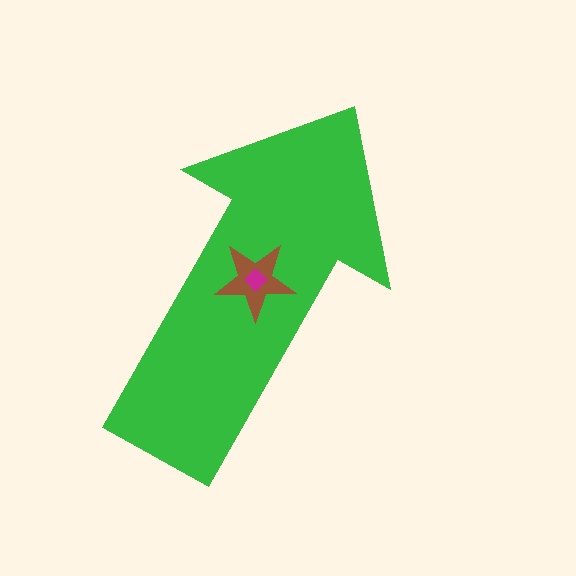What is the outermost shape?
The green arrow.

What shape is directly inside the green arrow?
The brown star.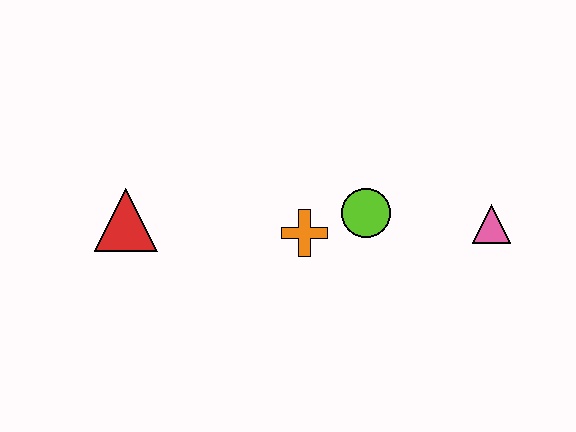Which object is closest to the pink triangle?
The lime circle is closest to the pink triangle.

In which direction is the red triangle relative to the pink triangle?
The red triangle is to the left of the pink triangle.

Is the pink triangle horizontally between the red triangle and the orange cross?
No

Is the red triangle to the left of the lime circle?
Yes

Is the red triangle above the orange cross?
Yes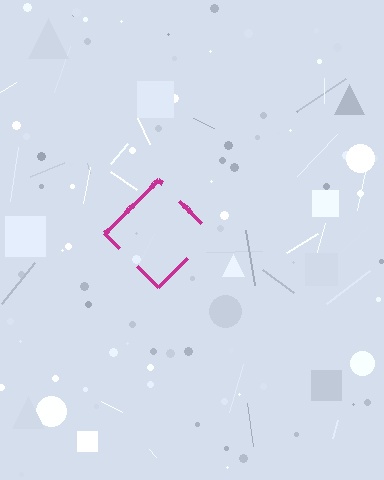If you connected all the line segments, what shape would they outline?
They would outline a diamond.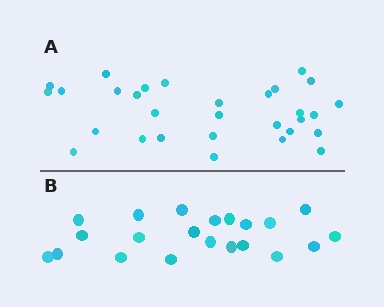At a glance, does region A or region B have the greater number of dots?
Region A (the top region) has more dots.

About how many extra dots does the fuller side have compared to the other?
Region A has roughly 8 or so more dots than region B.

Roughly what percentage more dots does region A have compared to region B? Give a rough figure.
About 45% more.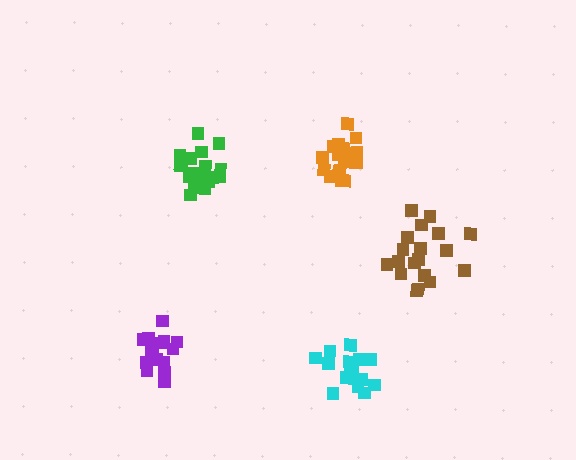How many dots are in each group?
Group 1: 18 dots, Group 2: 19 dots, Group 3: 19 dots, Group 4: 16 dots, Group 5: 15 dots (87 total).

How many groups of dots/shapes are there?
There are 5 groups.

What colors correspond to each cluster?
The clusters are colored: orange, green, brown, cyan, purple.